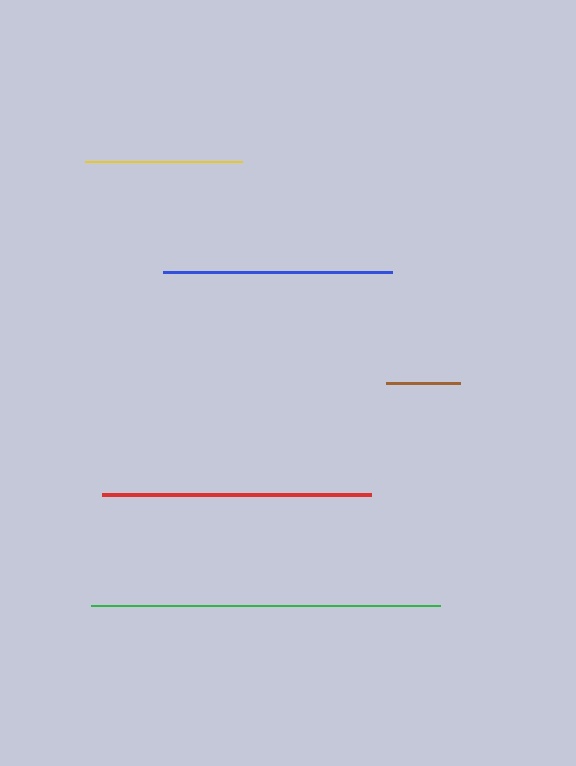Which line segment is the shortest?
The brown line is the shortest at approximately 74 pixels.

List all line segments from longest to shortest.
From longest to shortest: green, red, blue, yellow, brown.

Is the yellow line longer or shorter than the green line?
The green line is longer than the yellow line.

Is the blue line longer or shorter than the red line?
The red line is longer than the blue line.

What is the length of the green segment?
The green segment is approximately 350 pixels long.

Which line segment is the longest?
The green line is the longest at approximately 350 pixels.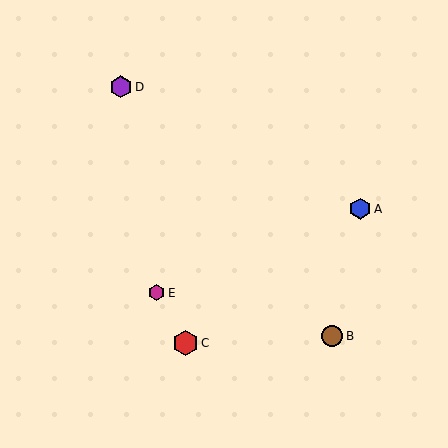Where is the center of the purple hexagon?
The center of the purple hexagon is at (121, 87).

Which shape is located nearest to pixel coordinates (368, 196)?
The blue hexagon (labeled A) at (360, 209) is nearest to that location.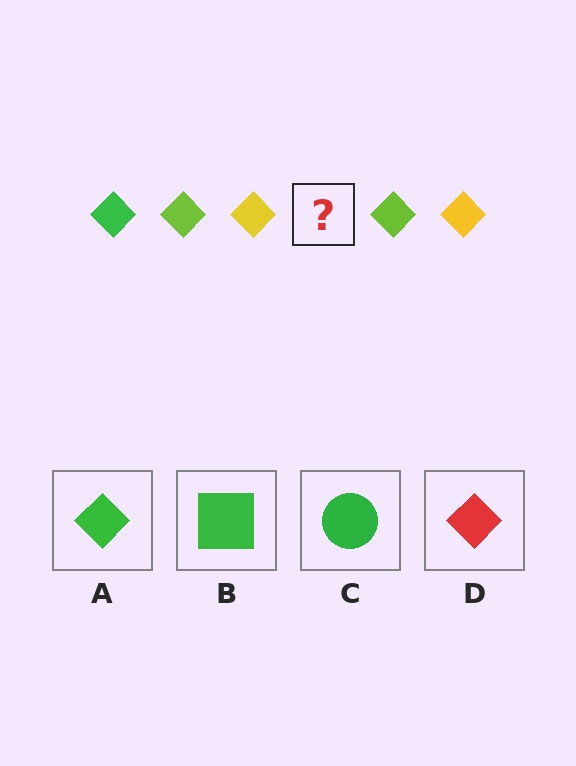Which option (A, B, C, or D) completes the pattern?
A.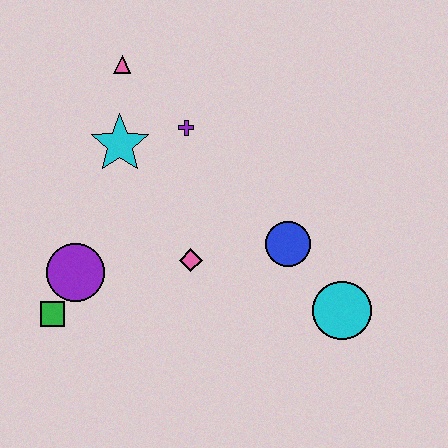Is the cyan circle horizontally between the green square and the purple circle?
No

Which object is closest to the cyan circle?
The blue circle is closest to the cyan circle.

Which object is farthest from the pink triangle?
The cyan circle is farthest from the pink triangle.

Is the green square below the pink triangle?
Yes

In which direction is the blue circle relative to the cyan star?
The blue circle is to the right of the cyan star.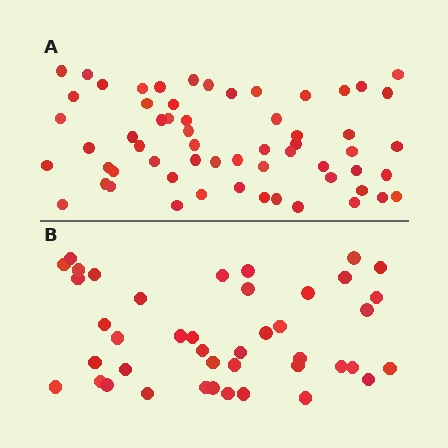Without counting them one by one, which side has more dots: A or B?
Region A (the top region) has more dots.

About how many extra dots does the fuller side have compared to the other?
Region A has approximately 20 more dots than region B.